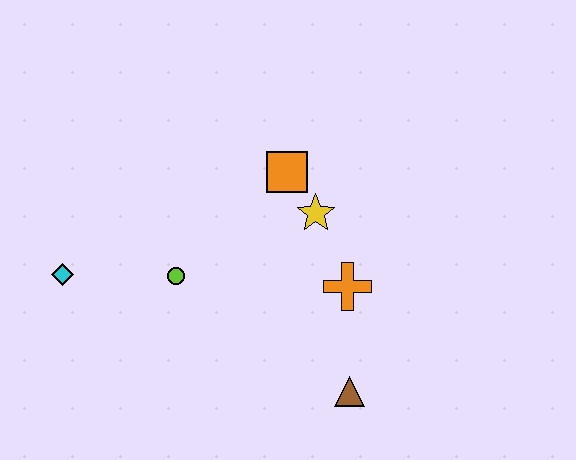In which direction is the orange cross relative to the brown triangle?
The orange cross is above the brown triangle.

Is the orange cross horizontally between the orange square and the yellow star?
No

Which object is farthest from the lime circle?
The brown triangle is farthest from the lime circle.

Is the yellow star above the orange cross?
Yes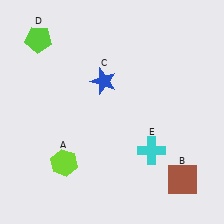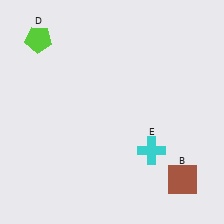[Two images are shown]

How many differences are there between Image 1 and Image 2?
There are 2 differences between the two images.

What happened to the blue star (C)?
The blue star (C) was removed in Image 2. It was in the top-left area of Image 1.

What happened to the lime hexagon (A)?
The lime hexagon (A) was removed in Image 2. It was in the bottom-left area of Image 1.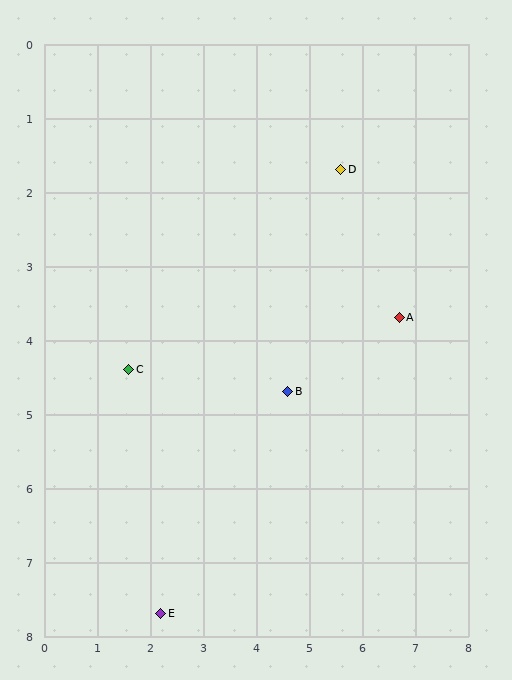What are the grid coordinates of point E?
Point E is at approximately (2.2, 7.7).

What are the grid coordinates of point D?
Point D is at approximately (5.6, 1.7).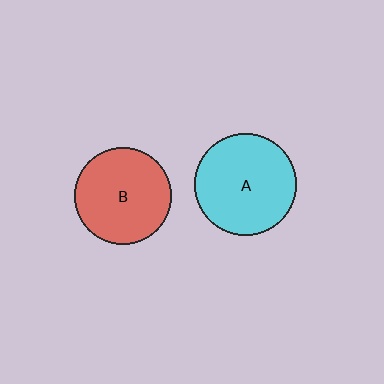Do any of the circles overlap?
No, none of the circles overlap.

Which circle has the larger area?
Circle A (cyan).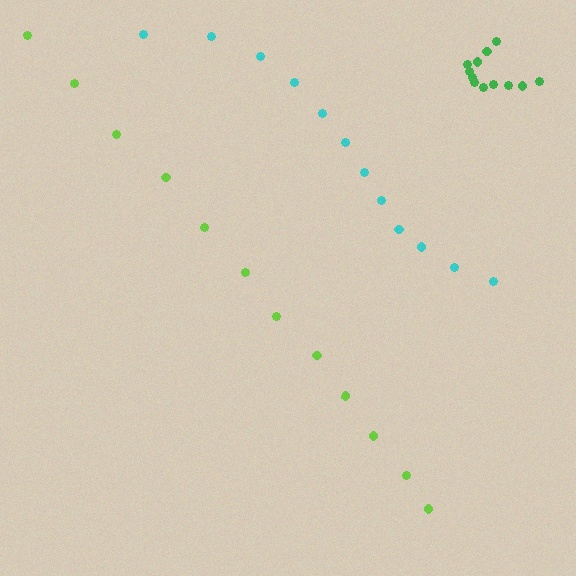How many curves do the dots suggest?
There are 3 distinct paths.